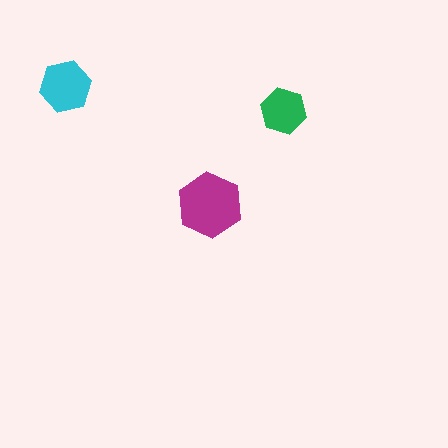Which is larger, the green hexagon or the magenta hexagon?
The magenta one.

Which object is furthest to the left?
The cyan hexagon is leftmost.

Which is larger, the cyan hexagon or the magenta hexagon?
The magenta one.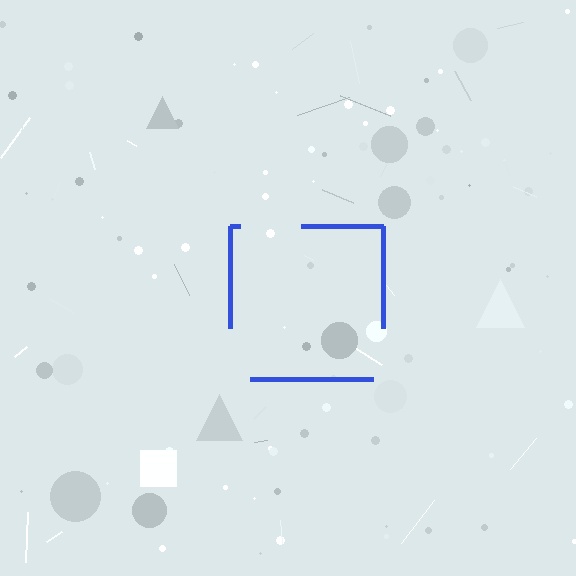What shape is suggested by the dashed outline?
The dashed outline suggests a square.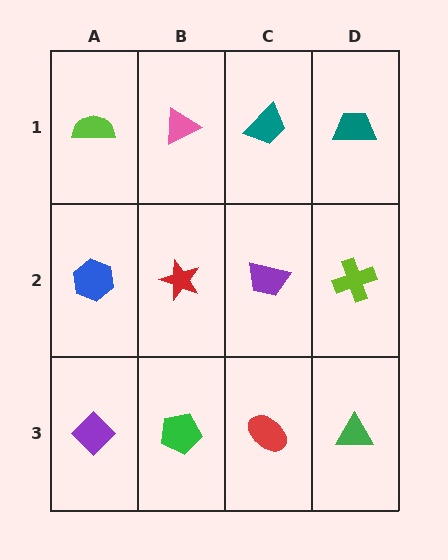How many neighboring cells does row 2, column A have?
3.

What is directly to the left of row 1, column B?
A lime semicircle.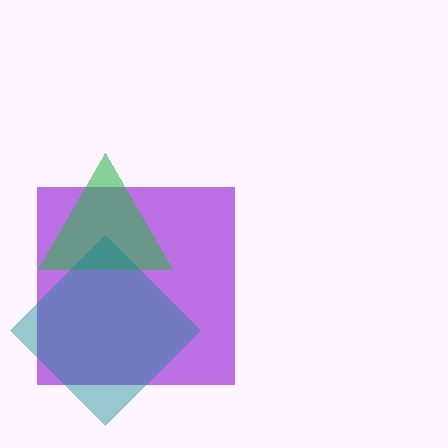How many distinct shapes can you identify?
There are 3 distinct shapes: a purple square, a green triangle, a teal diamond.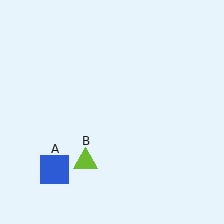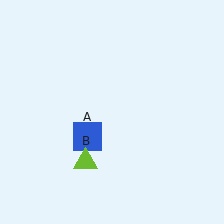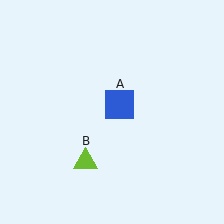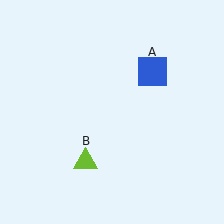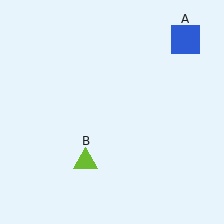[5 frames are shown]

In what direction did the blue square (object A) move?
The blue square (object A) moved up and to the right.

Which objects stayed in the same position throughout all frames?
Lime triangle (object B) remained stationary.